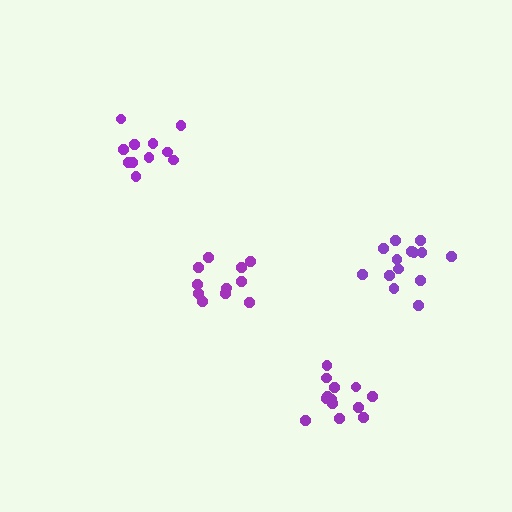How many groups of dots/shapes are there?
There are 4 groups.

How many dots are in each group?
Group 1: 11 dots, Group 2: 14 dots, Group 3: 11 dots, Group 4: 13 dots (49 total).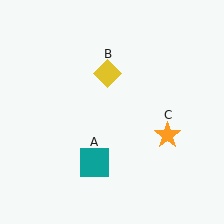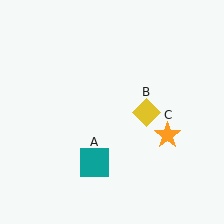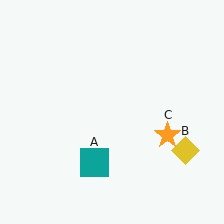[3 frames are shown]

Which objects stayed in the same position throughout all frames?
Teal square (object A) and orange star (object C) remained stationary.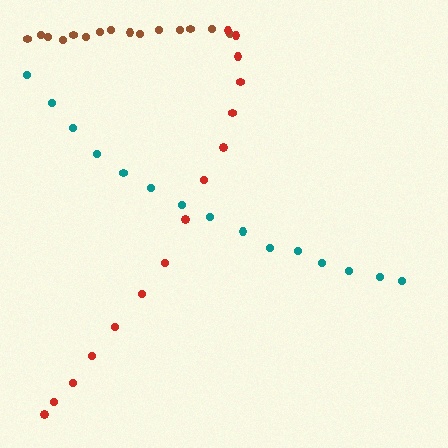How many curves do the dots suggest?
There are 3 distinct paths.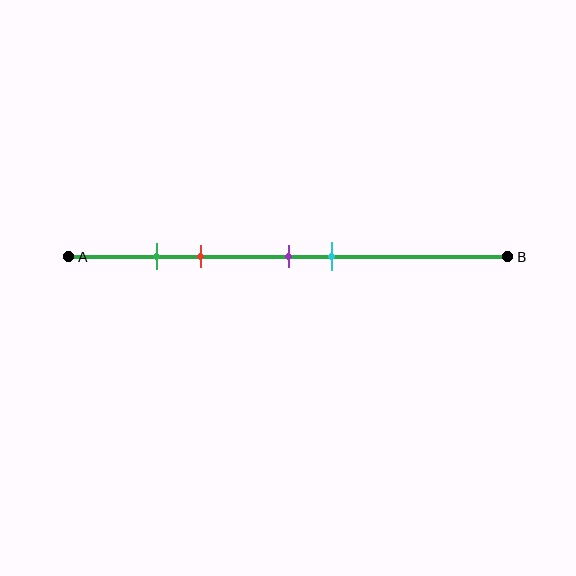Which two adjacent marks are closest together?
The green and red marks are the closest adjacent pair.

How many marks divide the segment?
There are 4 marks dividing the segment.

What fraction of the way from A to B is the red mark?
The red mark is approximately 30% (0.3) of the way from A to B.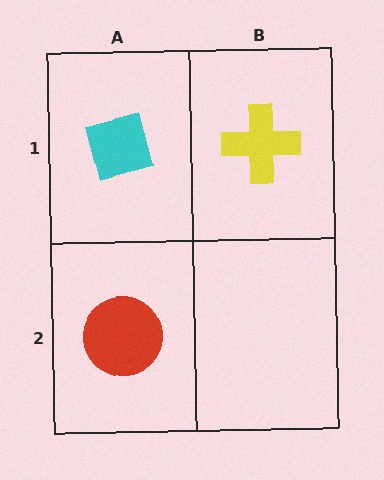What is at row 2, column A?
A red circle.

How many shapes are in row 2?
1 shape.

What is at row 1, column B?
A yellow cross.